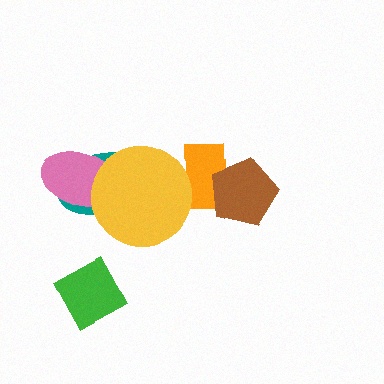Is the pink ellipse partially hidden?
Yes, it is partially covered by another shape.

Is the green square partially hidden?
No, no other shape covers it.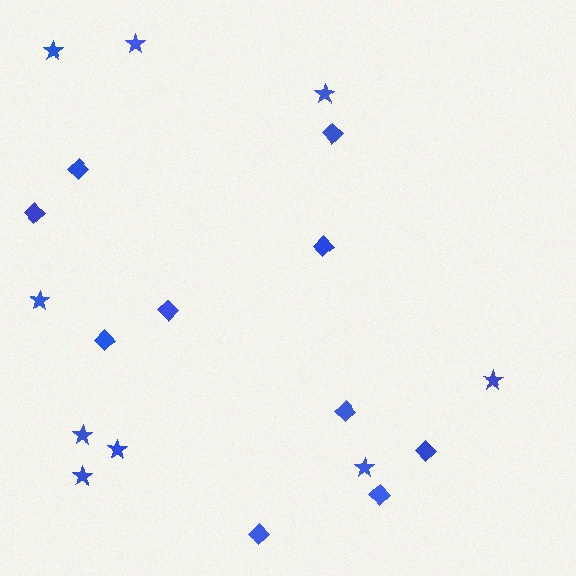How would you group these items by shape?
There are 2 groups: one group of diamonds (10) and one group of stars (9).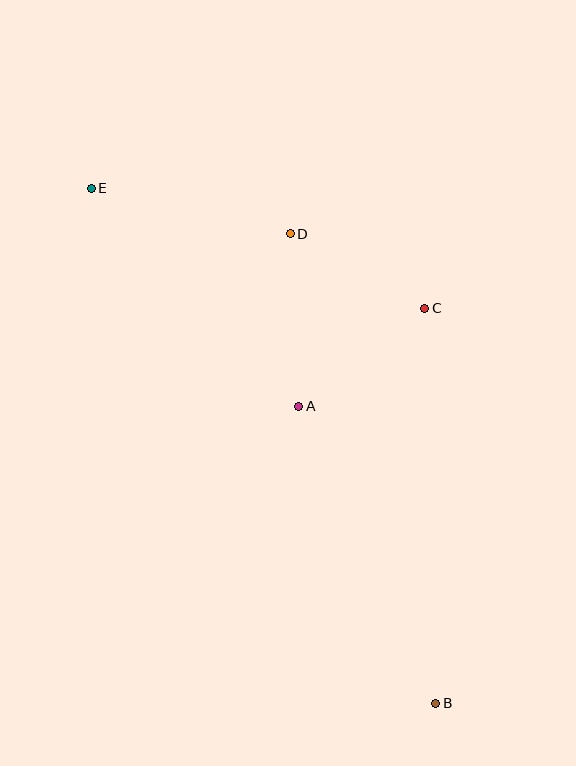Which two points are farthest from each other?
Points B and E are farthest from each other.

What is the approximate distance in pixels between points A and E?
The distance between A and E is approximately 301 pixels.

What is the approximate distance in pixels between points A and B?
The distance between A and B is approximately 327 pixels.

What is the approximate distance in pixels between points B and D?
The distance between B and D is approximately 492 pixels.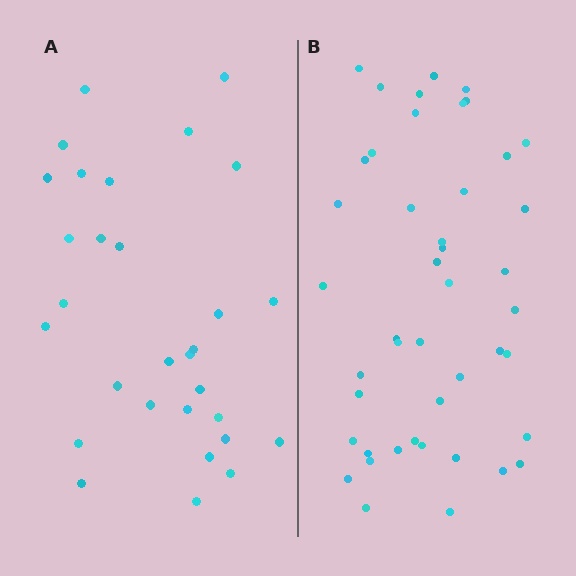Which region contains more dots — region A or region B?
Region B (the right region) has more dots.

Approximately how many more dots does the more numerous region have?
Region B has approximately 15 more dots than region A.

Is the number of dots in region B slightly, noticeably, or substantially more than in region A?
Region B has substantially more. The ratio is roughly 1.5 to 1.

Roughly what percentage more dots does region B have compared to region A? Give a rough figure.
About 50% more.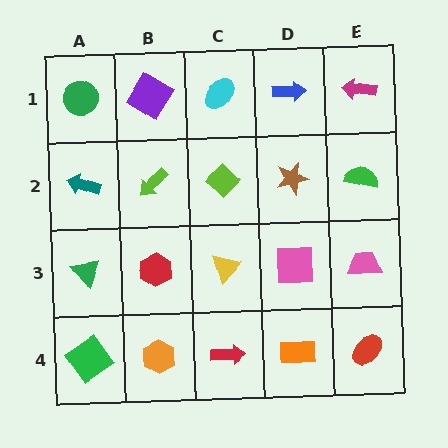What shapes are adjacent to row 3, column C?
A lime diamond (row 2, column C), a red arrow (row 4, column C), a red hexagon (row 3, column B), a pink square (row 3, column D).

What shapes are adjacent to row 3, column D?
A brown star (row 2, column D), an orange rectangle (row 4, column D), a yellow triangle (row 3, column C), a pink trapezoid (row 3, column E).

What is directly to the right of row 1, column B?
A cyan ellipse.